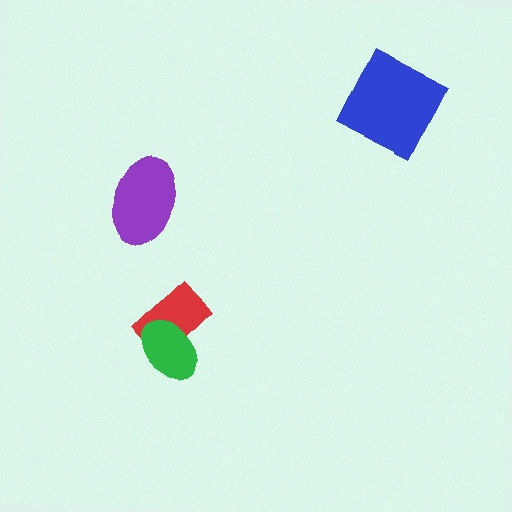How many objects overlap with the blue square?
0 objects overlap with the blue square.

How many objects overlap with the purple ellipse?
0 objects overlap with the purple ellipse.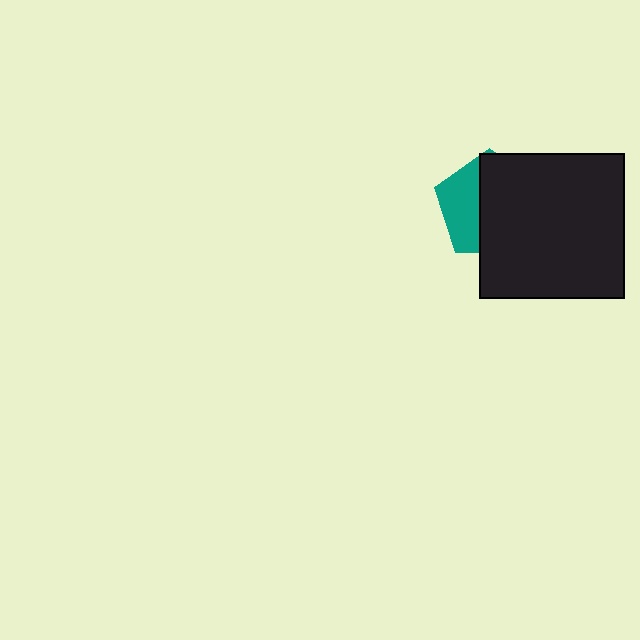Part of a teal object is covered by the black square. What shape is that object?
It is a pentagon.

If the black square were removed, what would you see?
You would see the complete teal pentagon.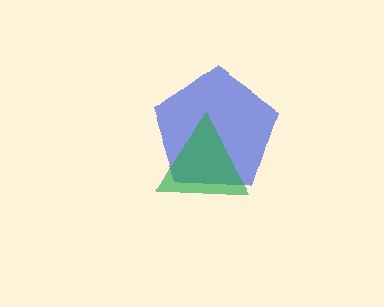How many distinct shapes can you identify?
There are 2 distinct shapes: a blue pentagon, a green triangle.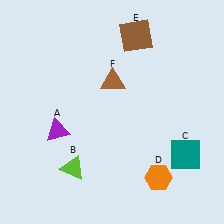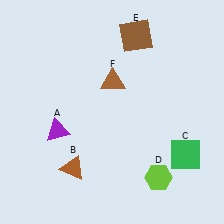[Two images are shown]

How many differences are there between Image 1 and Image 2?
There are 3 differences between the two images.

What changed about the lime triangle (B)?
In Image 1, B is lime. In Image 2, it changed to brown.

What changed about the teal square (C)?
In Image 1, C is teal. In Image 2, it changed to green.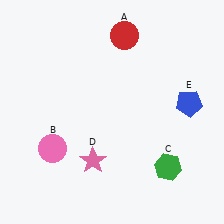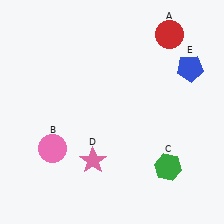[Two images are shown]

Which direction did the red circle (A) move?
The red circle (A) moved right.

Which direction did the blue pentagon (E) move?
The blue pentagon (E) moved up.